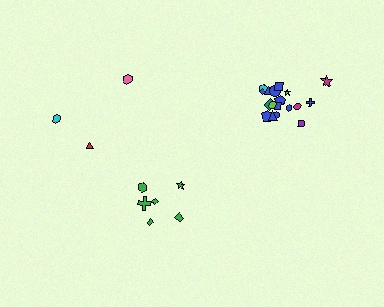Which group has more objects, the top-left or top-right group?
The top-right group.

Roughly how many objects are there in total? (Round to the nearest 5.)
Roughly 25 objects in total.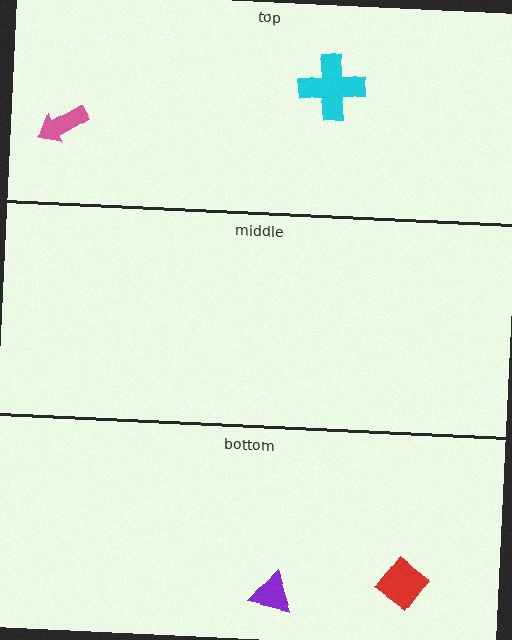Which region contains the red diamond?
The bottom region.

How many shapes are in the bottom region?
2.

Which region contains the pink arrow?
The top region.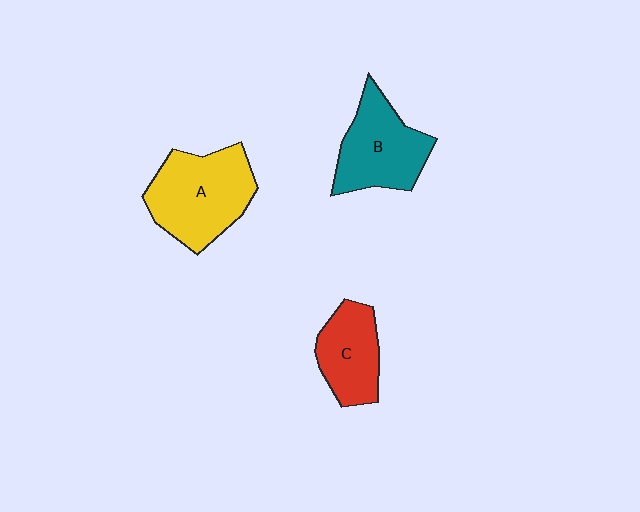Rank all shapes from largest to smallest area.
From largest to smallest: A (yellow), B (teal), C (red).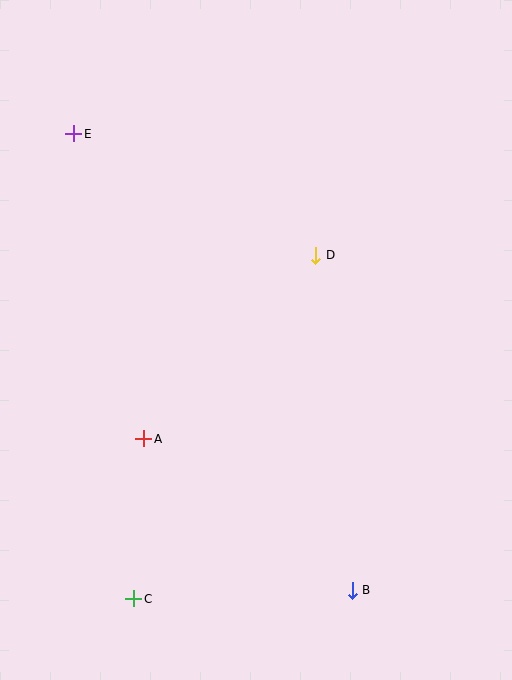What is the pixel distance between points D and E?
The distance between D and E is 271 pixels.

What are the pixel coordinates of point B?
Point B is at (352, 590).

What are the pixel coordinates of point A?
Point A is at (144, 439).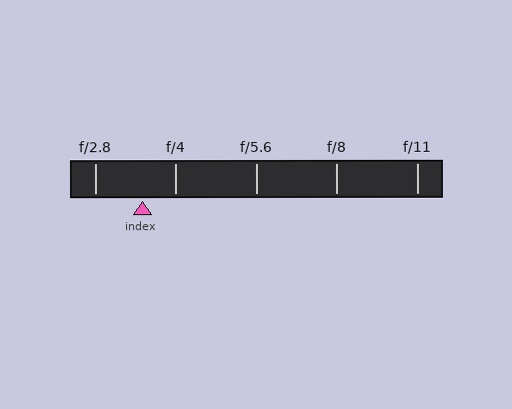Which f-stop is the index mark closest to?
The index mark is closest to f/4.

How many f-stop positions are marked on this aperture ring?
There are 5 f-stop positions marked.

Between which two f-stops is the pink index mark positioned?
The index mark is between f/2.8 and f/4.